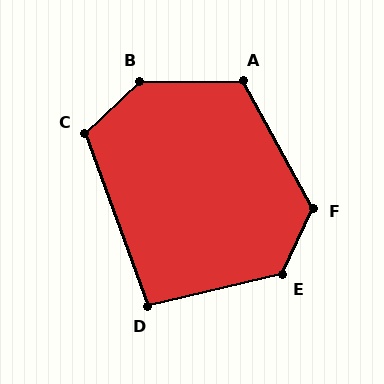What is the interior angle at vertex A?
Approximately 118 degrees (obtuse).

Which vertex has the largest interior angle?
B, at approximately 137 degrees.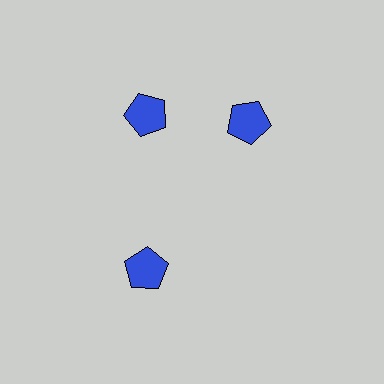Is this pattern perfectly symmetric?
No. The 3 blue pentagons are arranged in a ring, but one element near the 3 o'clock position is rotated out of alignment along the ring, breaking the 3-fold rotational symmetry.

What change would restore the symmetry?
The symmetry would be restored by rotating it back into even spacing with its neighbors so that all 3 pentagons sit at equal angles and equal distance from the center.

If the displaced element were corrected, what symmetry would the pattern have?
It would have 3-fold rotational symmetry — the pattern would map onto itself every 120 degrees.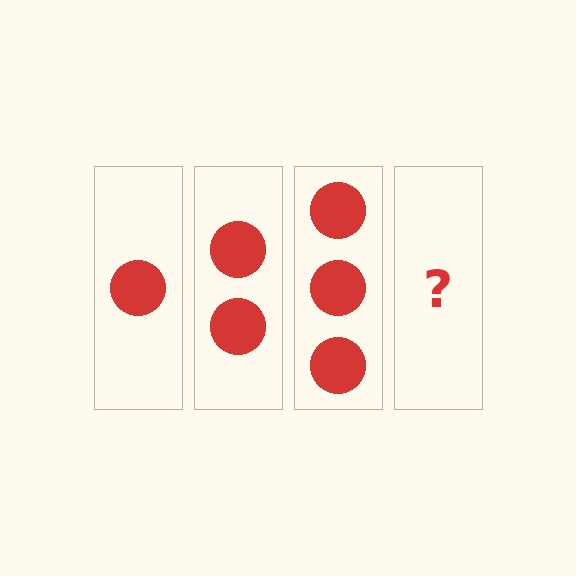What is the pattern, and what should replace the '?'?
The pattern is that each step adds one more circle. The '?' should be 4 circles.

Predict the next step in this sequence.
The next step is 4 circles.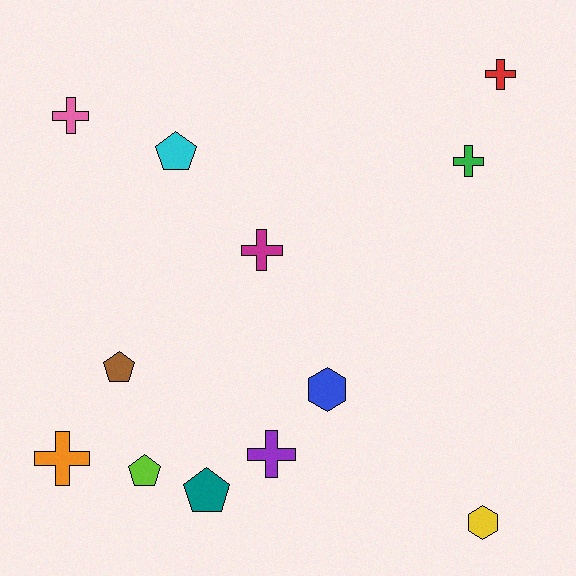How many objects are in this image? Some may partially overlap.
There are 12 objects.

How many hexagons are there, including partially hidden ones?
There are 2 hexagons.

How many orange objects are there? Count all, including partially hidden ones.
There is 1 orange object.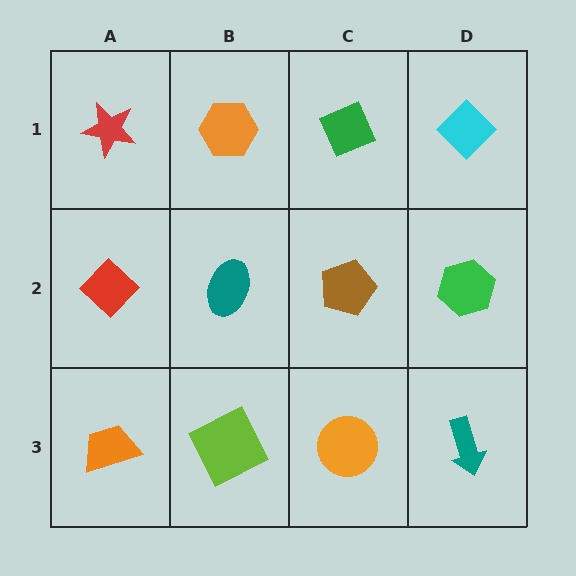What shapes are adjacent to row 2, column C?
A green diamond (row 1, column C), an orange circle (row 3, column C), a teal ellipse (row 2, column B), a green hexagon (row 2, column D).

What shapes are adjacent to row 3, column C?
A brown pentagon (row 2, column C), a lime square (row 3, column B), a teal arrow (row 3, column D).